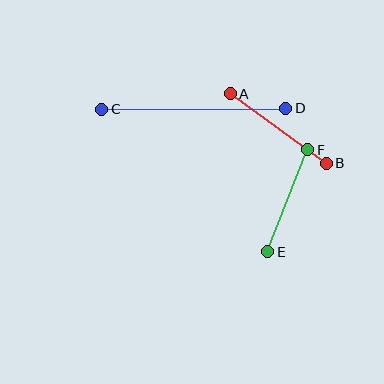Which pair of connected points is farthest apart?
Points C and D are farthest apart.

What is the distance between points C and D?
The distance is approximately 184 pixels.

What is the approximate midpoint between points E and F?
The midpoint is at approximately (288, 201) pixels.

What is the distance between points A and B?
The distance is approximately 118 pixels.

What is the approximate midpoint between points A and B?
The midpoint is at approximately (278, 129) pixels.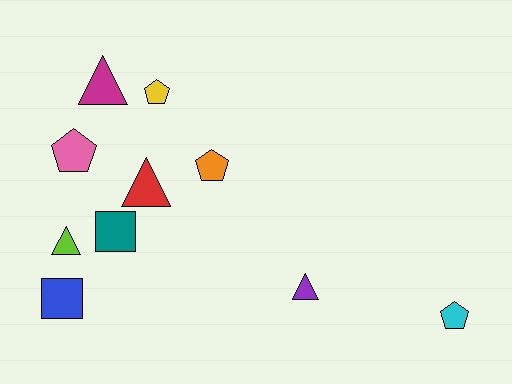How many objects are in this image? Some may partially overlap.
There are 10 objects.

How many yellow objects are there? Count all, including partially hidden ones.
There is 1 yellow object.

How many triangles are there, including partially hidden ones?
There are 4 triangles.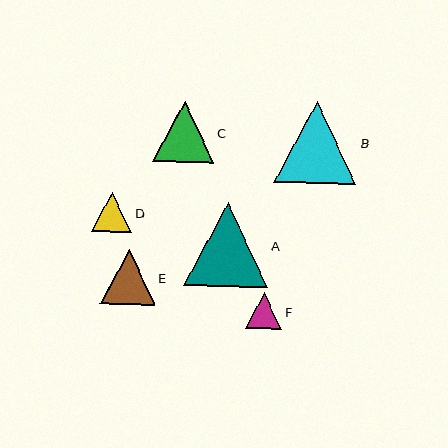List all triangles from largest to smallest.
From largest to smallest: A, B, C, E, D, F.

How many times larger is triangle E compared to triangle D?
Triangle E is approximately 1.4 times the size of triangle D.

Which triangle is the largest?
Triangle A is the largest with a size of approximately 84 pixels.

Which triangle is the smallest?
Triangle F is the smallest with a size of approximately 36 pixels.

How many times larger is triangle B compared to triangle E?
Triangle B is approximately 1.5 times the size of triangle E.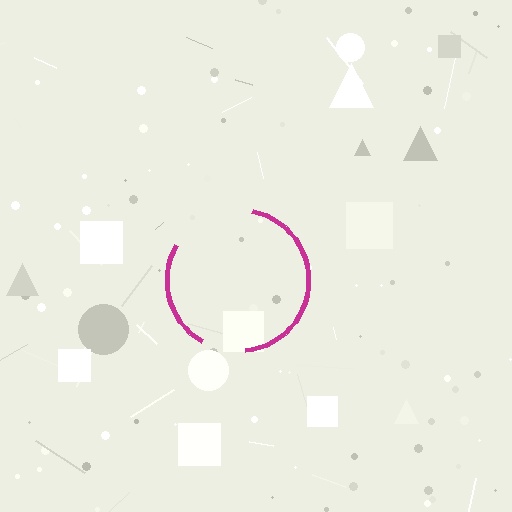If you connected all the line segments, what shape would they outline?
They would outline a circle.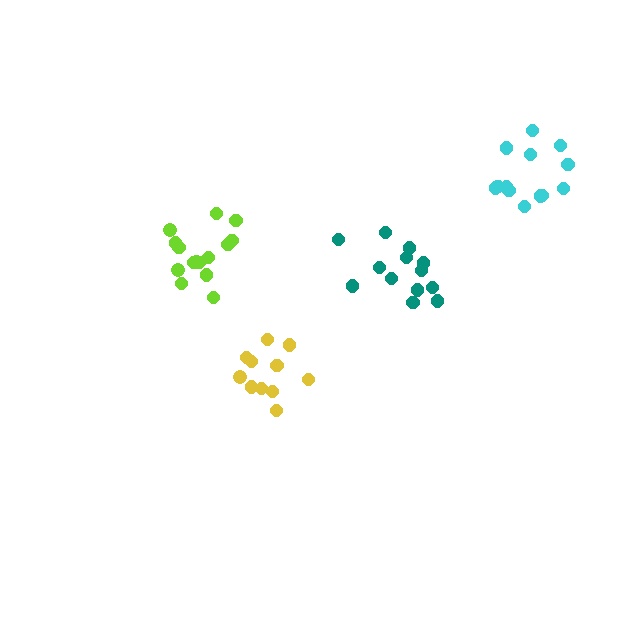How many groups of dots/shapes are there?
There are 4 groups.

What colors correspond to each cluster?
The clusters are colored: lime, yellow, cyan, teal.